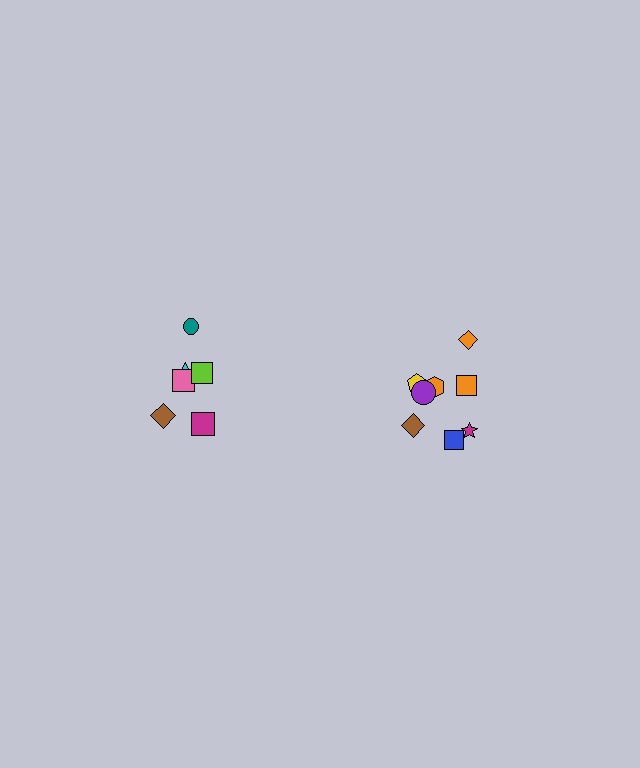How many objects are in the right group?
There are 8 objects.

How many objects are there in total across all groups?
There are 14 objects.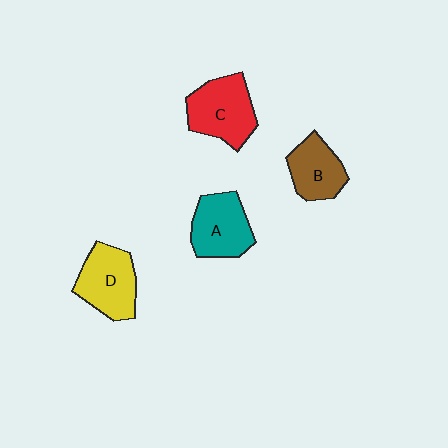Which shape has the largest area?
Shape C (red).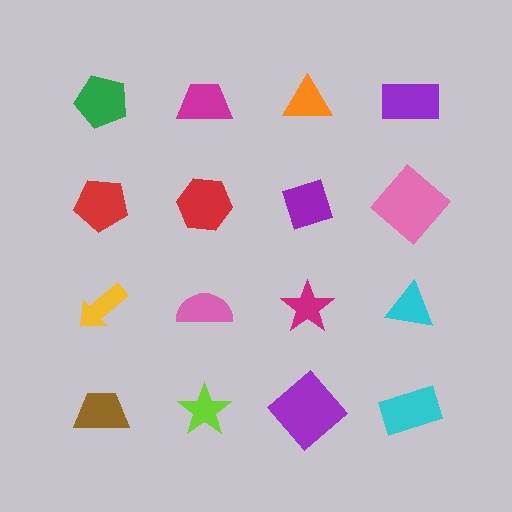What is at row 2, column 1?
A red pentagon.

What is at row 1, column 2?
A magenta trapezoid.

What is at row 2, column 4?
A pink diamond.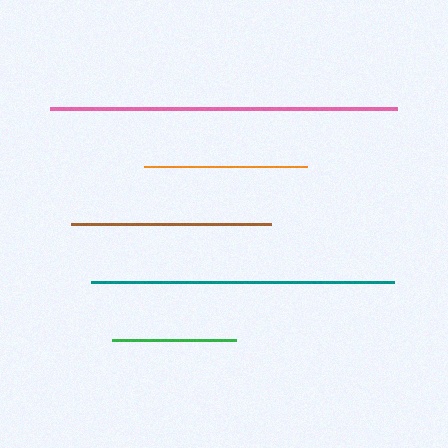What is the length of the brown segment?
The brown segment is approximately 200 pixels long.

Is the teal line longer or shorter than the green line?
The teal line is longer than the green line.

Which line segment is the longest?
The pink line is the longest at approximately 348 pixels.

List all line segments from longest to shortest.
From longest to shortest: pink, teal, brown, orange, green.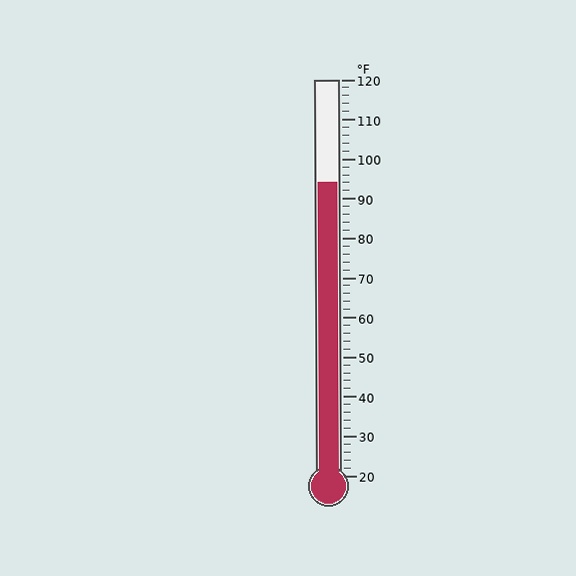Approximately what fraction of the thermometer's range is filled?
The thermometer is filled to approximately 75% of its range.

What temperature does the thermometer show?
The thermometer shows approximately 94°F.